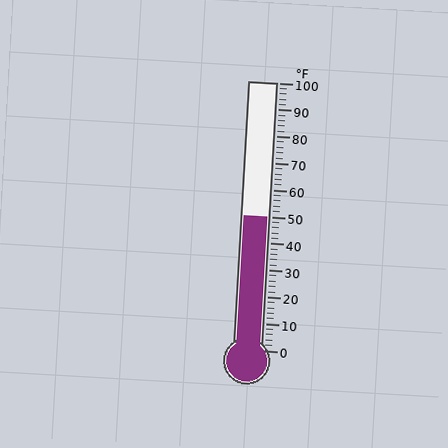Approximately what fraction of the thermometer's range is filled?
The thermometer is filled to approximately 50% of its range.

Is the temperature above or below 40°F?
The temperature is above 40°F.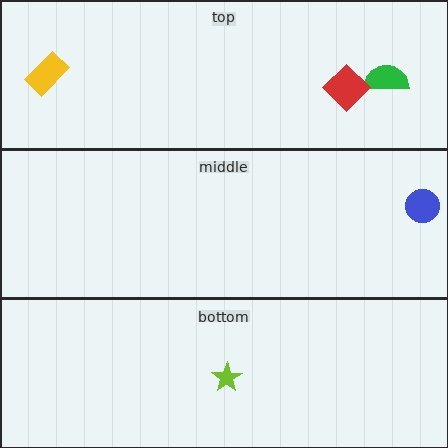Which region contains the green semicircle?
The top region.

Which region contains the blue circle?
The middle region.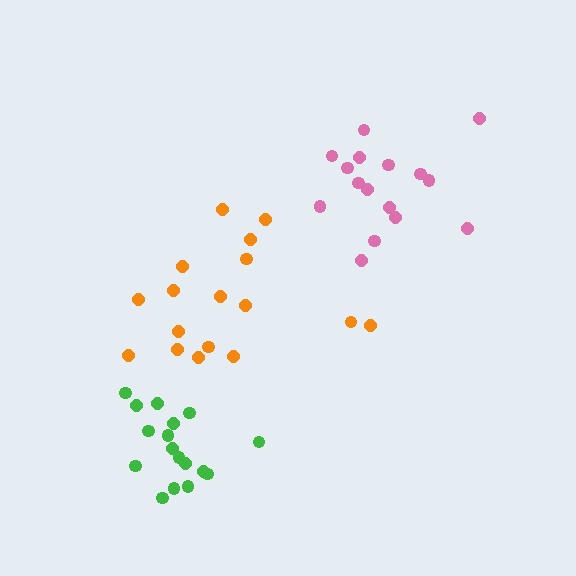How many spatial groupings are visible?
There are 3 spatial groupings.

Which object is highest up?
The pink cluster is topmost.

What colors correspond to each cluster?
The clusters are colored: pink, green, orange.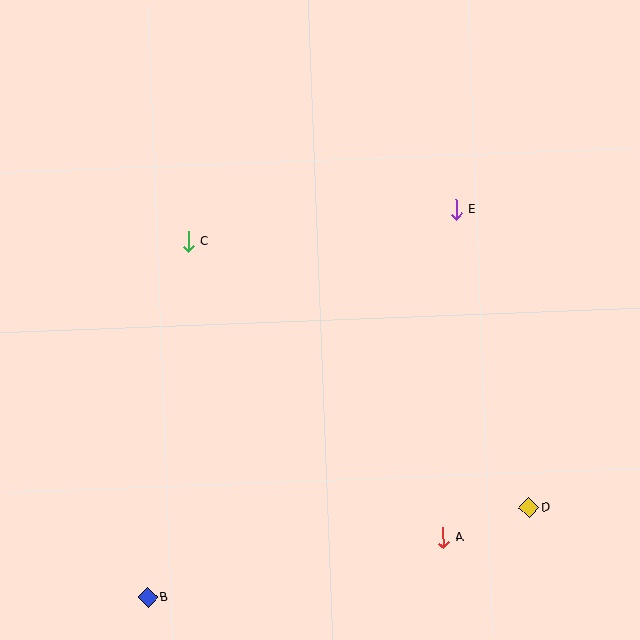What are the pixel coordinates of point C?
Point C is at (188, 242).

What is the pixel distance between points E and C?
The distance between E and C is 270 pixels.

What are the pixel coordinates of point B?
Point B is at (148, 598).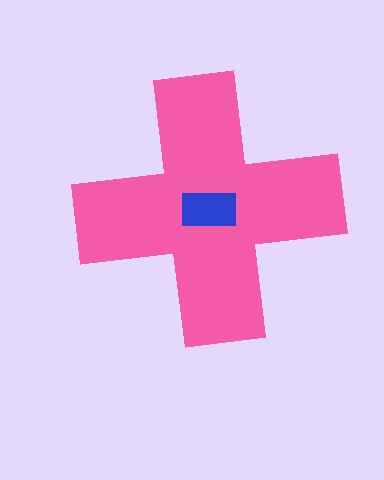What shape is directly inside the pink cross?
The blue rectangle.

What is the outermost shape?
The pink cross.